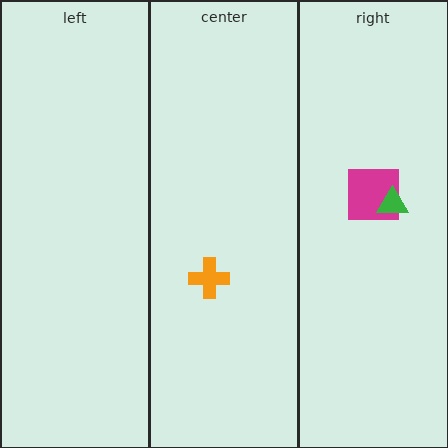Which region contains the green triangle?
The right region.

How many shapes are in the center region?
1.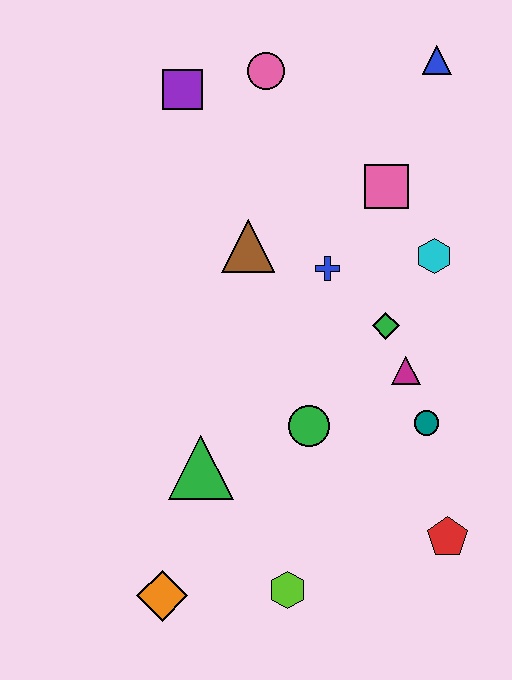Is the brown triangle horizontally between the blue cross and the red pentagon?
No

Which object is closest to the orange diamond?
The lime hexagon is closest to the orange diamond.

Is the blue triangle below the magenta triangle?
No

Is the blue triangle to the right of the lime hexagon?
Yes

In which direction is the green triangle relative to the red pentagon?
The green triangle is to the left of the red pentagon.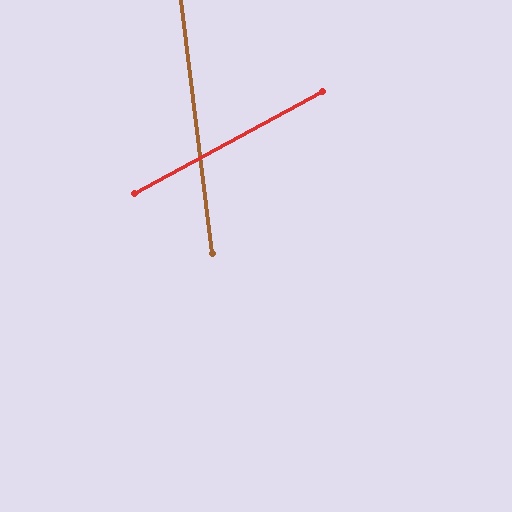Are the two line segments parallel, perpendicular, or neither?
Neither parallel nor perpendicular — they differ by about 68°.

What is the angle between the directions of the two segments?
Approximately 68 degrees.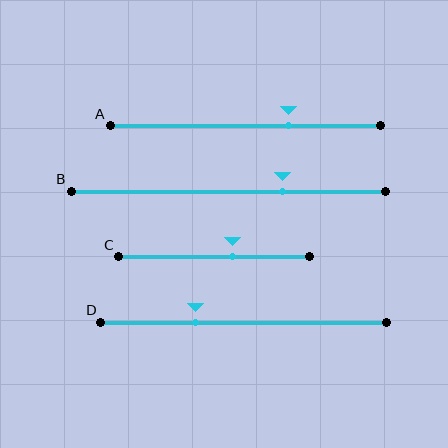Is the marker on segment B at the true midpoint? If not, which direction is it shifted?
No, the marker on segment B is shifted to the right by about 17% of the segment length.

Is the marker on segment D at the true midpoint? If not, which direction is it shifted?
No, the marker on segment D is shifted to the left by about 17% of the segment length.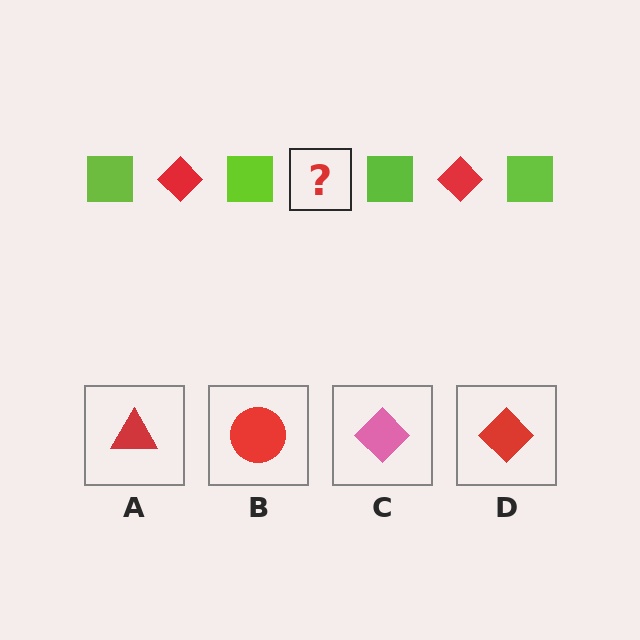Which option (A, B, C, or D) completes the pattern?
D.